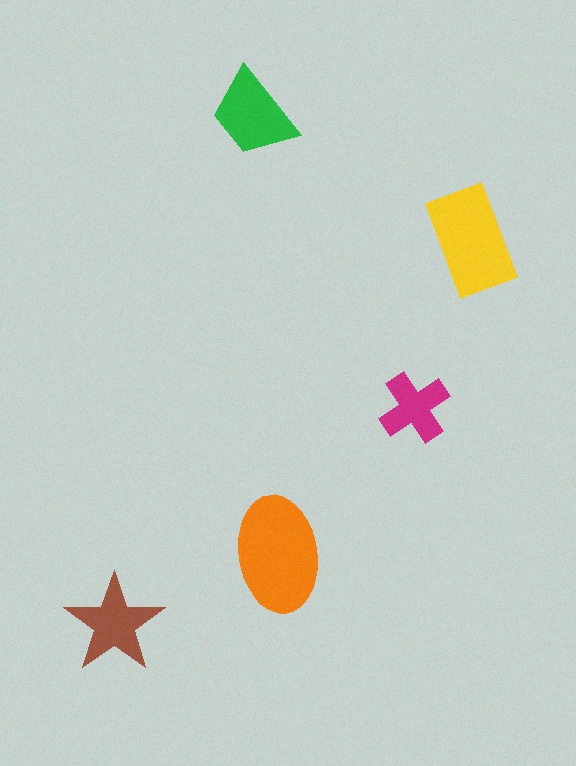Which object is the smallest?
The magenta cross.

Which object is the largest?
The orange ellipse.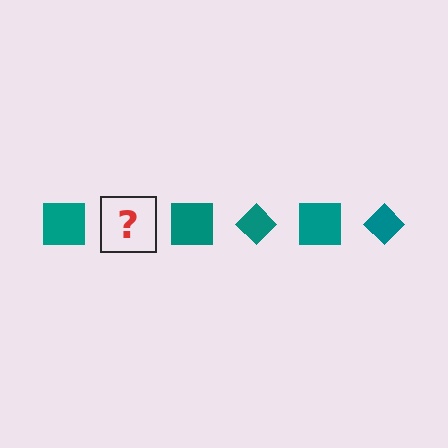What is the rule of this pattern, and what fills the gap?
The rule is that the pattern cycles through square, diamond shapes in teal. The gap should be filled with a teal diamond.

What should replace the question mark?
The question mark should be replaced with a teal diamond.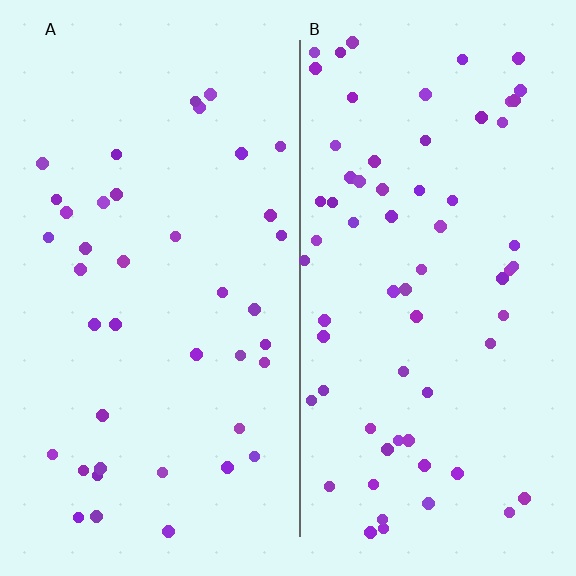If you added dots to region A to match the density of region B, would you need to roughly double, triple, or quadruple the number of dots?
Approximately double.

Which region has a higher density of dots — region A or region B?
B (the right).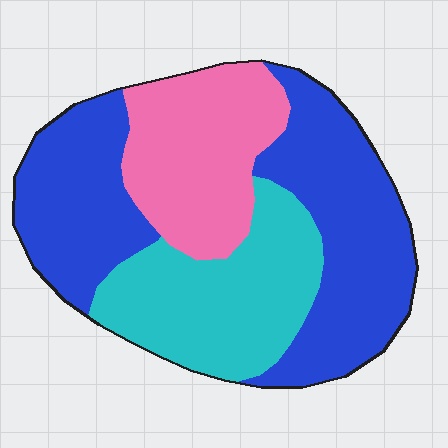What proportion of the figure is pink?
Pink covers roughly 25% of the figure.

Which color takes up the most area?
Blue, at roughly 50%.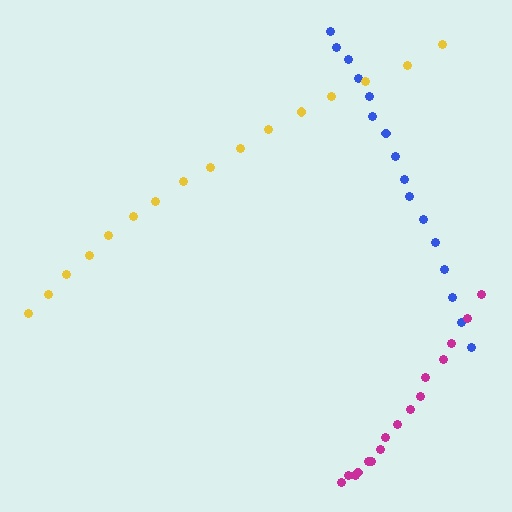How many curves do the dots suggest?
There are 3 distinct paths.